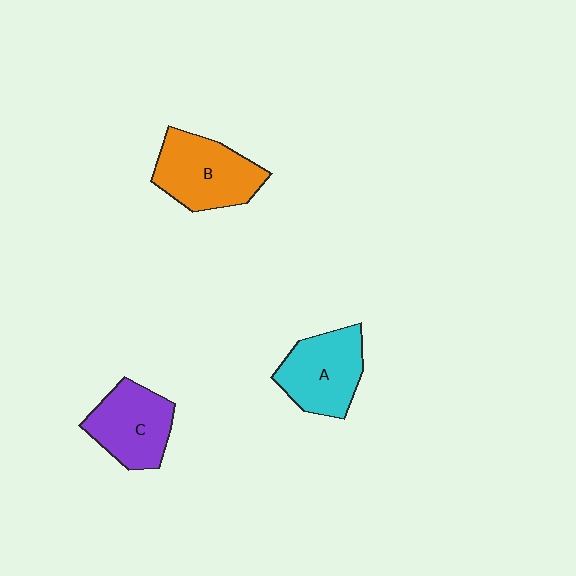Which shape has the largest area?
Shape B (orange).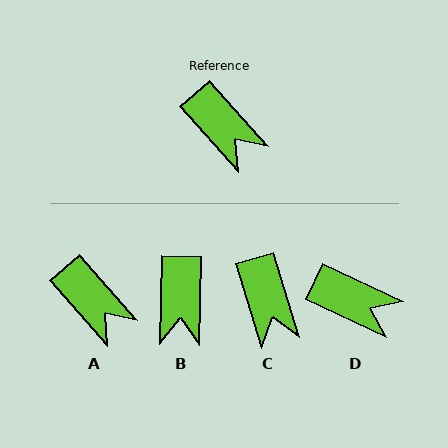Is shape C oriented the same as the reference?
No, it is off by about 25 degrees.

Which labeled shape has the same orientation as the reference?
A.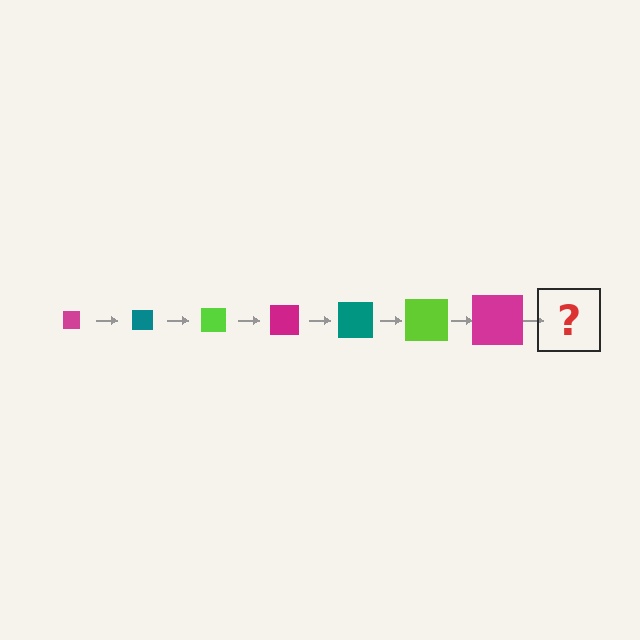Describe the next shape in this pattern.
It should be a teal square, larger than the previous one.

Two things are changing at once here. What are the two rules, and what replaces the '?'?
The two rules are that the square grows larger each step and the color cycles through magenta, teal, and lime. The '?' should be a teal square, larger than the previous one.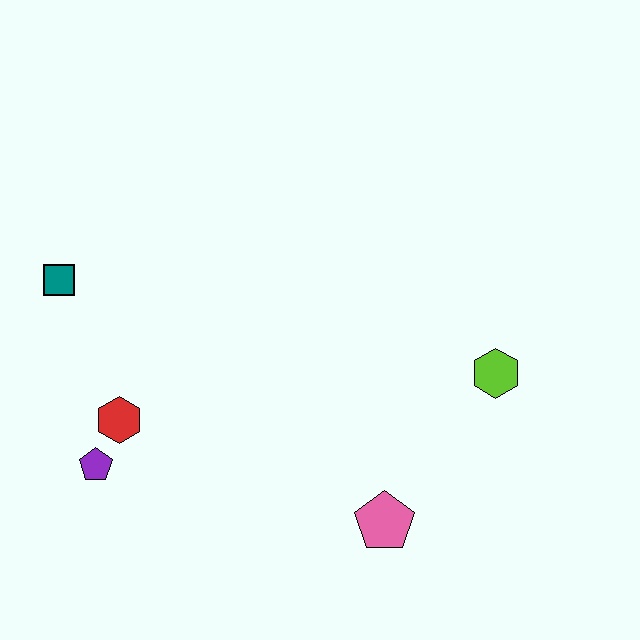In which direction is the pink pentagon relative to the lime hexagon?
The pink pentagon is below the lime hexagon.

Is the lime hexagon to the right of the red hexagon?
Yes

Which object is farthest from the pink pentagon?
The teal square is farthest from the pink pentagon.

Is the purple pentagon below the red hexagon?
Yes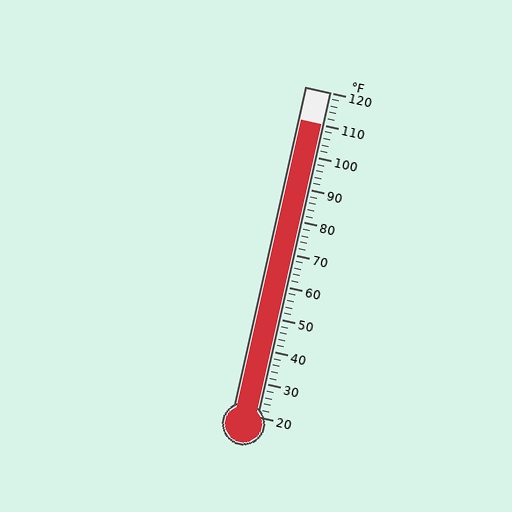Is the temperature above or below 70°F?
The temperature is above 70°F.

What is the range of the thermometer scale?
The thermometer scale ranges from 20°F to 120°F.